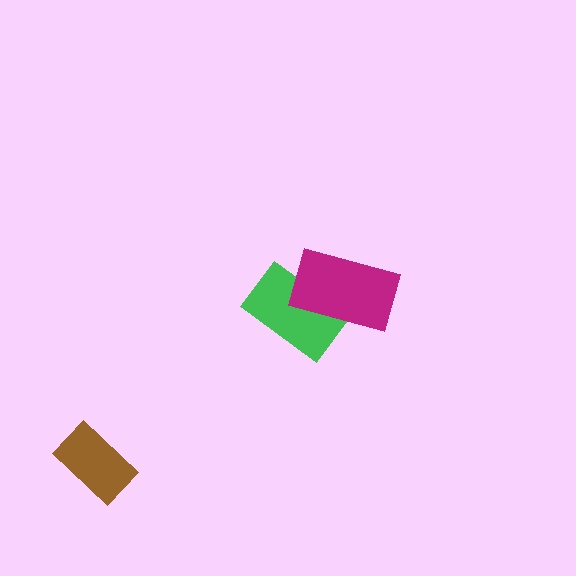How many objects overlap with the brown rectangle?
0 objects overlap with the brown rectangle.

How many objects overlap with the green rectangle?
1 object overlaps with the green rectangle.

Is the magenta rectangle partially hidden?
No, no other shape covers it.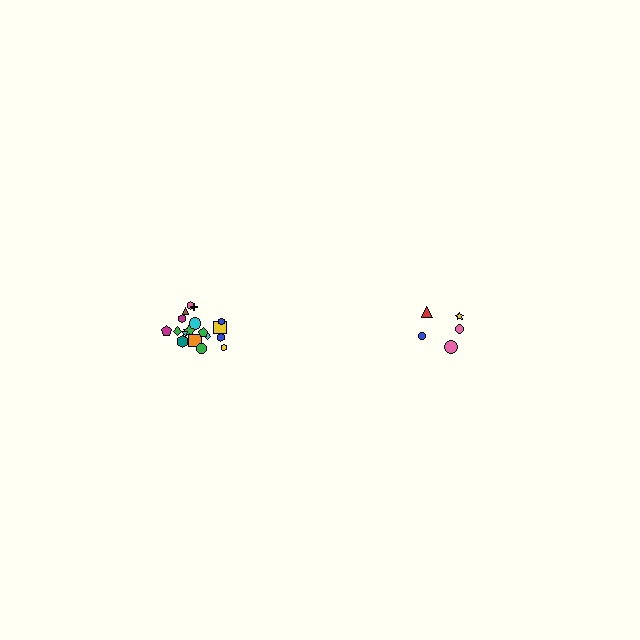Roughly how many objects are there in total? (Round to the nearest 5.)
Roughly 25 objects in total.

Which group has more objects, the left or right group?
The left group.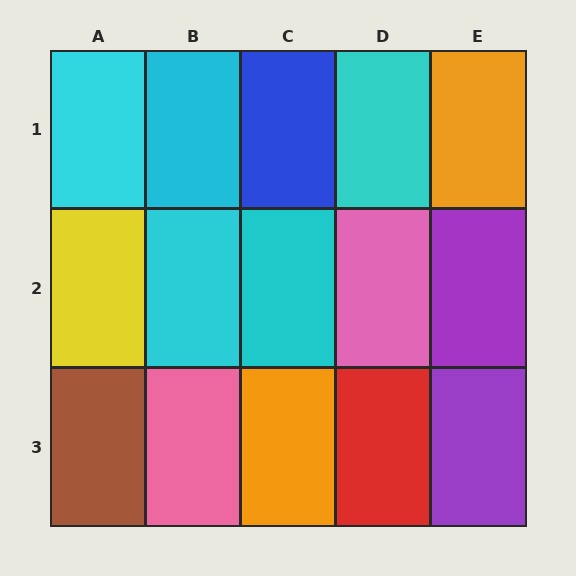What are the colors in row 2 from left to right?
Yellow, cyan, cyan, pink, purple.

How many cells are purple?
2 cells are purple.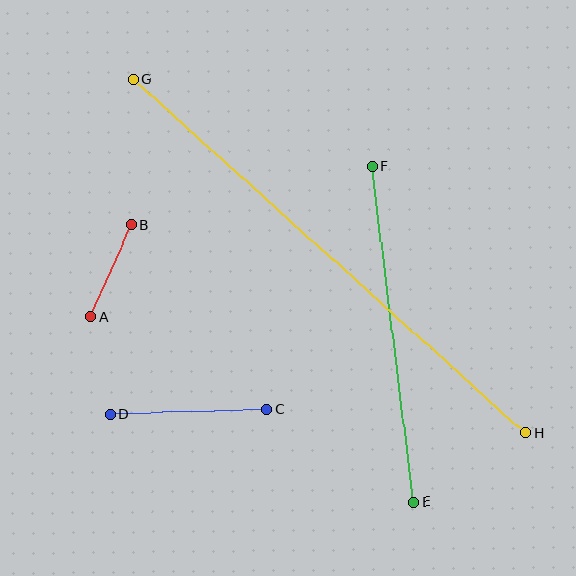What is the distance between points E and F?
The distance is approximately 338 pixels.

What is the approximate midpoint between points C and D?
The midpoint is at approximately (189, 412) pixels.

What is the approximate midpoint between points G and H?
The midpoint is at approximately (329, 256) pixels.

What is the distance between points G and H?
The distance is approximately 528 pixels.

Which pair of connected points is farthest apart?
Points G and H are farthest apart.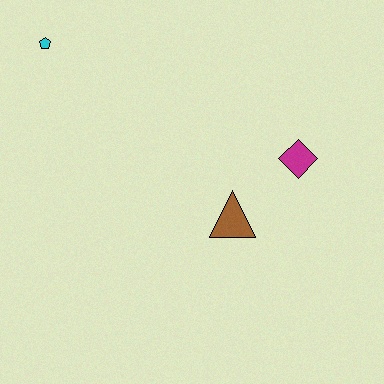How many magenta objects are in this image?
There is 1 magenta object.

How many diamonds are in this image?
There is 1 diamond.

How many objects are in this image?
There are 3 objects.